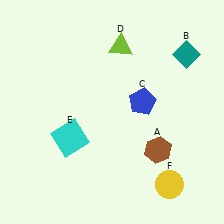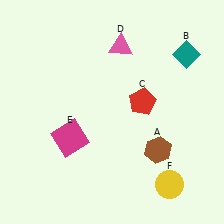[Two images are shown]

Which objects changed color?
C changed from blue to red. D changed from lime to pink. E changed from cyan to magenta.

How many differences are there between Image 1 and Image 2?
There are 3 differences between the two images.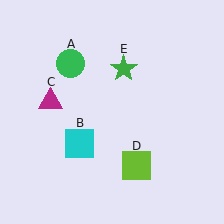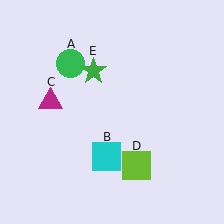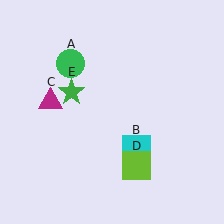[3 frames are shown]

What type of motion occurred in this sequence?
The cyan square (object B), green star (object E) rotated counterclockwise around the center of the scene.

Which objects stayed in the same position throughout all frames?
Green circle (object A) and magenta triangle (object C) and lime square (object D) remained stationary.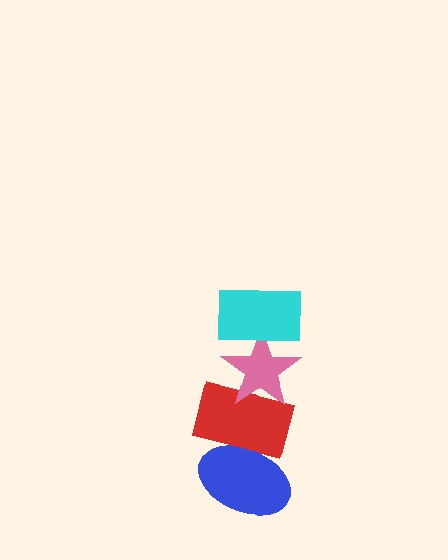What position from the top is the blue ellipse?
The blue ellipse is 4th from the top.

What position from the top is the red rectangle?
The red rectangle is 3rd from the top.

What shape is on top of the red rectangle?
The pink star is on top of the red rectangle.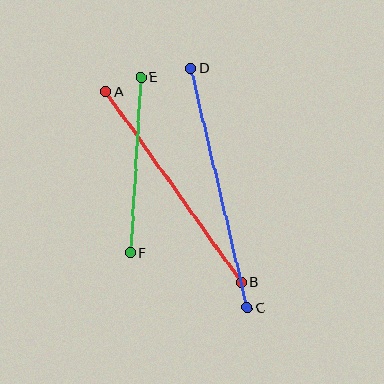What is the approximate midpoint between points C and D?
The midpoint is at approximately (219, 188) pixels.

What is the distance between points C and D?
The distance is approximately 246 pixels.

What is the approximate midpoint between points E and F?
The midpoint is at approximately (136, 165) pixels.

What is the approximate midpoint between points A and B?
The midpoint is at approximately (173, 187) pixels.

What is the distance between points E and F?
The distance is approximately 176 pixels.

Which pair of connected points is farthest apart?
Points C and D are farthest apart.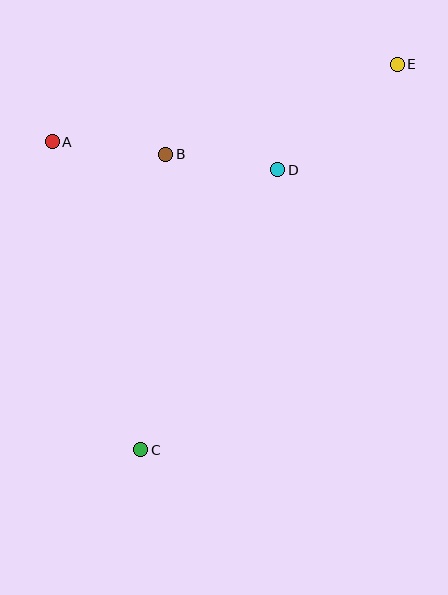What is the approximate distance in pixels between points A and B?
The distance between A and B is approximately 114 pixels.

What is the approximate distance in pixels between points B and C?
The distance between B and C is approximately 296 pixels.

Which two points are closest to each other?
Points B and D are closest to each other.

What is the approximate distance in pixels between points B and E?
The distance between B and E is approximately 249 pixels.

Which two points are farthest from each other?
Points C and E are farthest from each other.